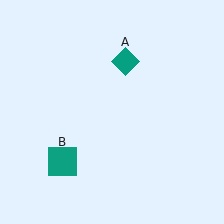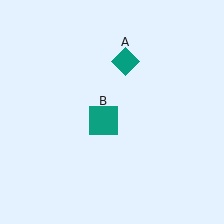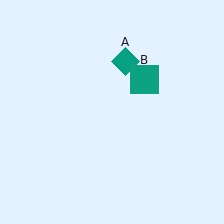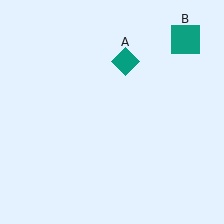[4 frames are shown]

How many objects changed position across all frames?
1 object changed position: teal square (object B).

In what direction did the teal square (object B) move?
The teal square (object B) moved up and to the right.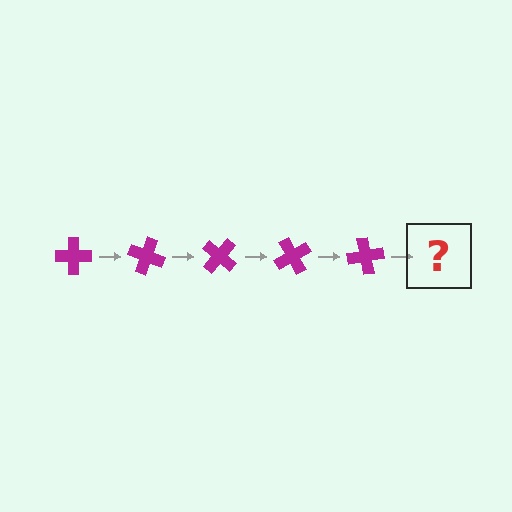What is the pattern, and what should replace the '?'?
The pattern is that the cross rotates 20 degrees each step. The '?' should be a magenta cross rotated 100 degrees.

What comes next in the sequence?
The next element should be a magenta cross rotated 100 degrees.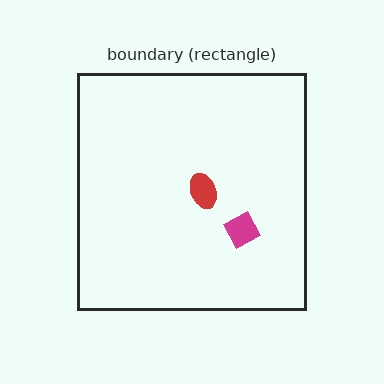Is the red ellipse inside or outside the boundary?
Inside.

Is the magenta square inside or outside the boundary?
Inside.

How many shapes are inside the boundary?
2 inside, 0 outside.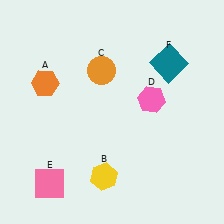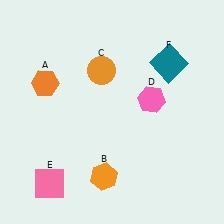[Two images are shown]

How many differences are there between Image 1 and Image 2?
There is 1 difference between the two images.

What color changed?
The hexagon (B) changed from yellow in Image 1 to orange in Image 2.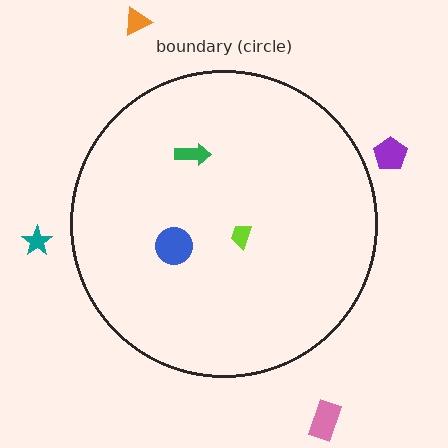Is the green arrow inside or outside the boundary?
Inside.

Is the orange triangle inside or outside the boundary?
Outside.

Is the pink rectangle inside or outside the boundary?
Outside.